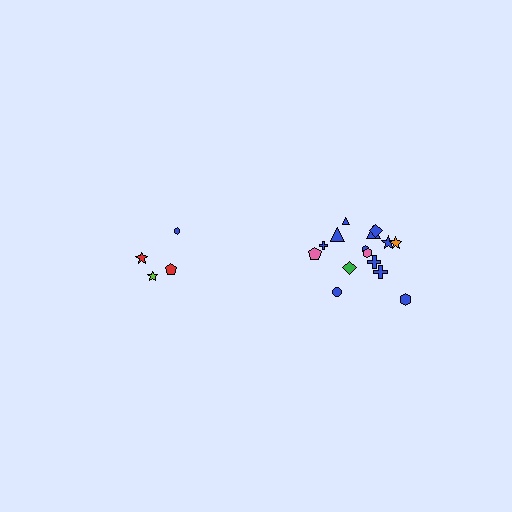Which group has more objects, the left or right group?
The right group.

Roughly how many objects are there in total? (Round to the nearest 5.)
Roughly 20 objects in total.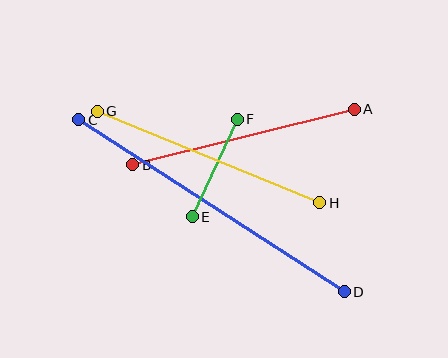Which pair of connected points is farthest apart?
Points C and D are farthest apart.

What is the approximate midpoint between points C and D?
The midpoint is at approximately (212, 206) pixels.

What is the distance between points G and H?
The distance is approximately 241 pixels.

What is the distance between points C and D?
The distance is approximately 317 pixels.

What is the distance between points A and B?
The distance is approximately 228 pixels.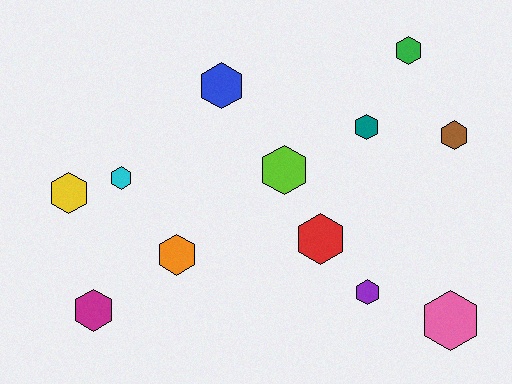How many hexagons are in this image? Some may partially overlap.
There are 12 hexagons.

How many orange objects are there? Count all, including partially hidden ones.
There is 1 orange object.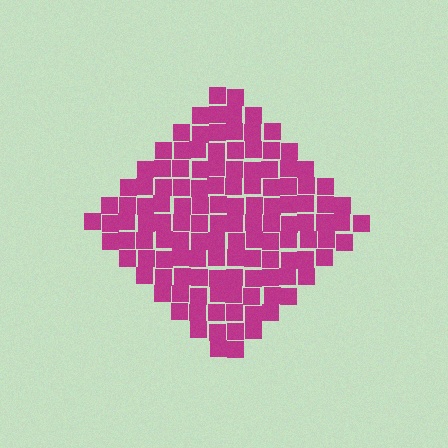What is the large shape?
The large shape is a diamond.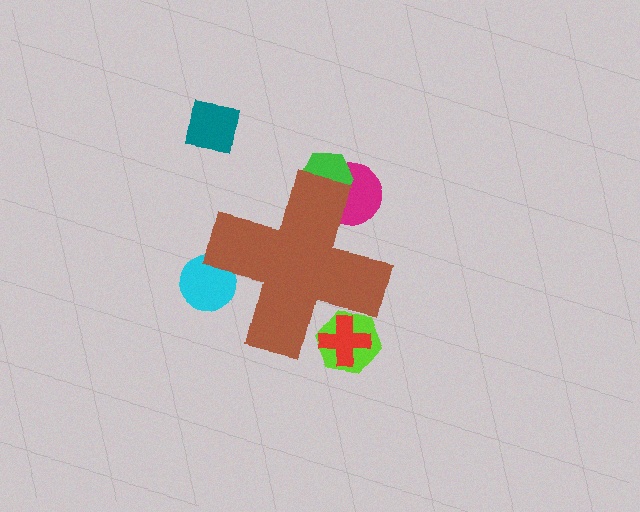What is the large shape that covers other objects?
A brown cross.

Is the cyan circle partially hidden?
Yes, the cyan circle is partially hidden behind the brown cross.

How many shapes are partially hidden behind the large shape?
5 shapes are partially hidden.